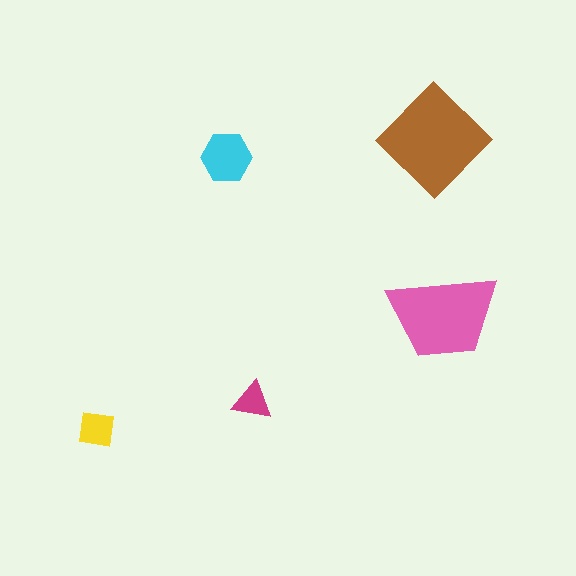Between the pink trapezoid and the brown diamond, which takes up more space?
The brown diamond.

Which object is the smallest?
The magenta triangle.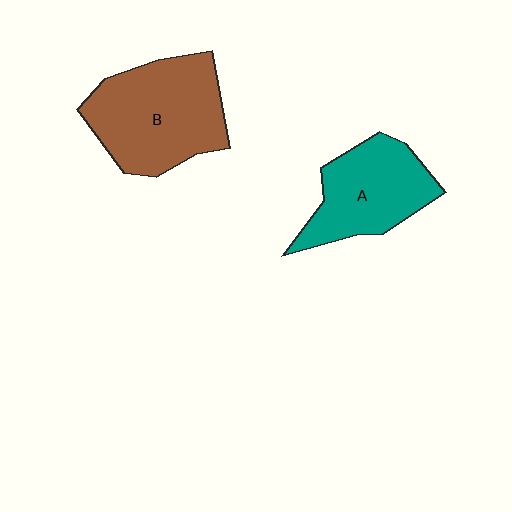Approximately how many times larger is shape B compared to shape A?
Approximately 1.3 times.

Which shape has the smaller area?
Shape A (teal).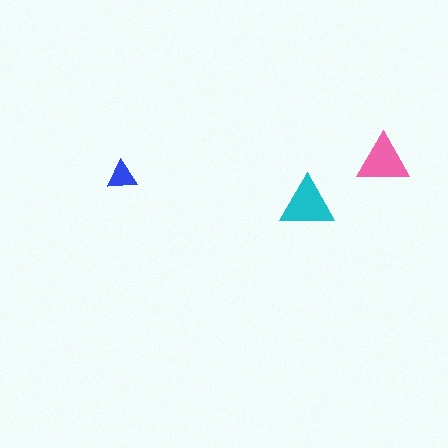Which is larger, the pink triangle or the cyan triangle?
The cyan one.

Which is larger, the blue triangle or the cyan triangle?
The cyan one.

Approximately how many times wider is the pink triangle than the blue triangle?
About 1.5 times wider.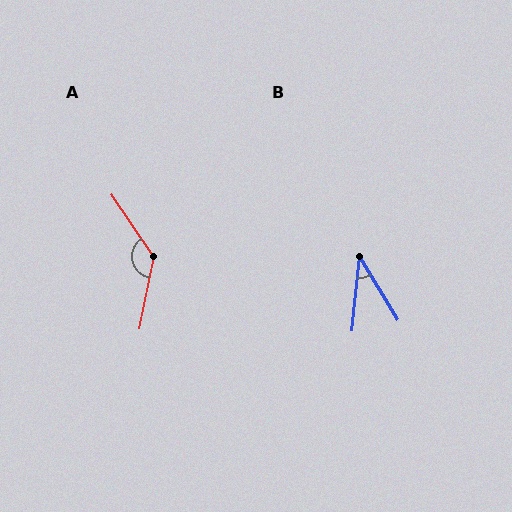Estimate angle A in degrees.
Approximately 134 degrees.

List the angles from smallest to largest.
B (36°), A (134°).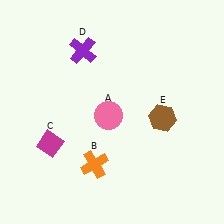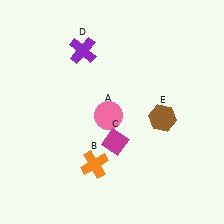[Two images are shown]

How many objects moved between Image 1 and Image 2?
1 object moved between the two images.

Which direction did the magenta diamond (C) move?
The magenta diamond (C) moved right.